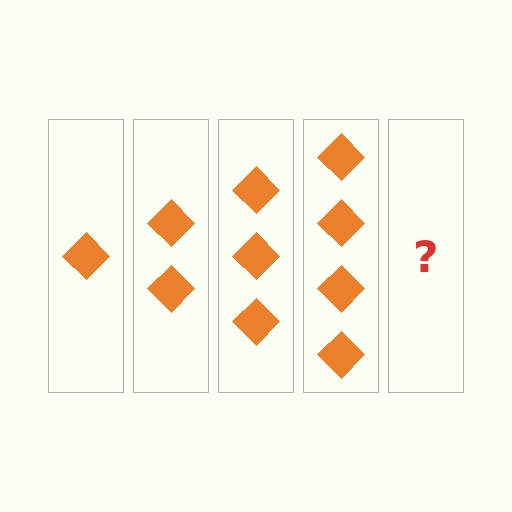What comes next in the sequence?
The next element should be 5 diamonds.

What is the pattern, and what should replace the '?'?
The pattern is that each step adds one more diamond. The '?' should be 5 diamonds.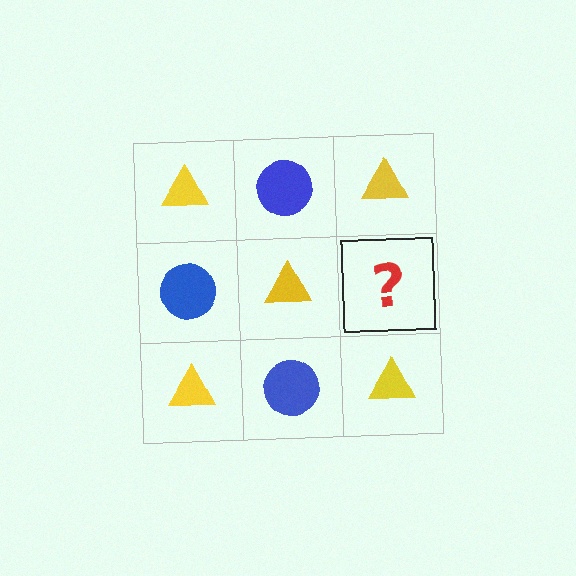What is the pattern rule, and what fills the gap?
The rule is that it alternates yellow triangle and blue circle in a checkerboard pattern. The gap should be filled with a blue circle.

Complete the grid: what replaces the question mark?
The question mark should be replaced with a blue circle.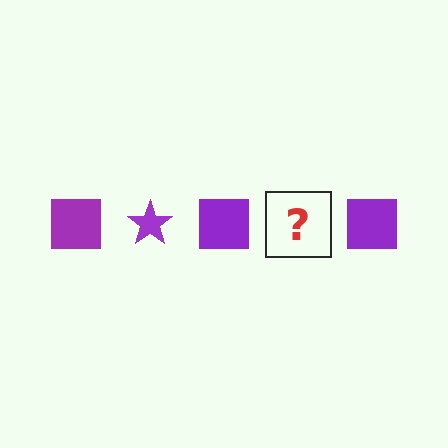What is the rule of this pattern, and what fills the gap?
The rule is that the pattern cycles through square, star shapes in purple. The gap should be filled with a purple star.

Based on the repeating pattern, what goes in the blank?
The blank should be a purple star.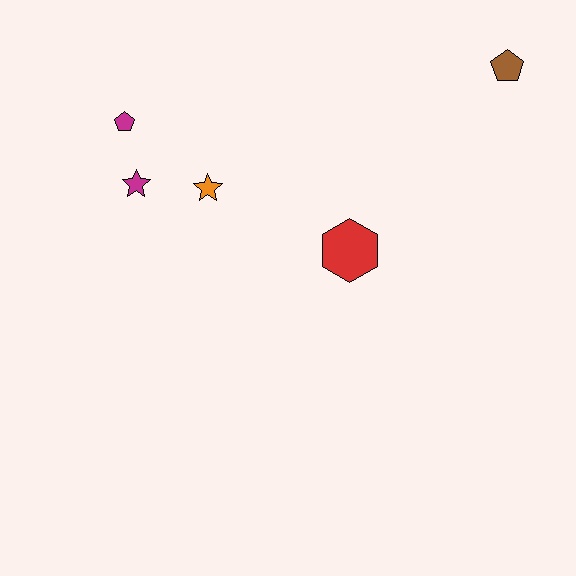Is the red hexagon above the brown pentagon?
No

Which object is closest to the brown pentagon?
The red hexagon is closest to the brown pentagon.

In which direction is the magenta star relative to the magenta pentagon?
The magenta star is below the magenta pentagon.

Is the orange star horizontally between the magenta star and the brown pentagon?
Yes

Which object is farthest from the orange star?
The brown pentagon is farthest from the orange star.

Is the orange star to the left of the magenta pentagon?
No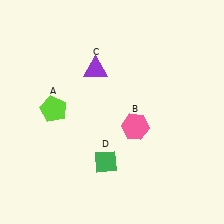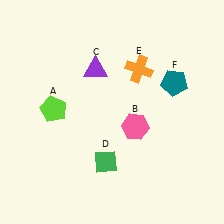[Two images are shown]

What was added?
An orange cross (E), a teal pentagon (F) were added in Image 2.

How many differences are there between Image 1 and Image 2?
There are 2 differences between the two images.